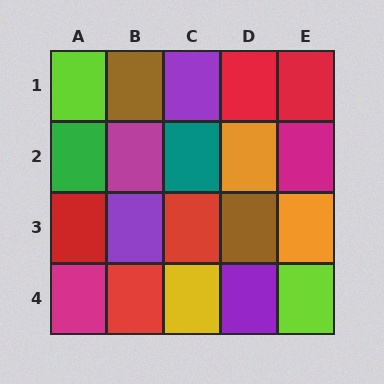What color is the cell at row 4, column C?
Yellow.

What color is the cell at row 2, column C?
Teal.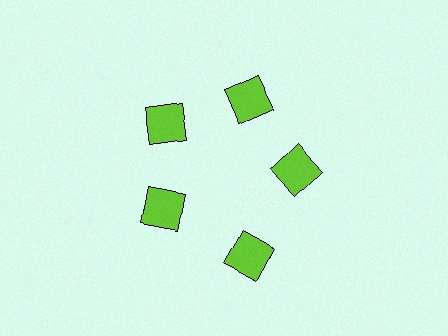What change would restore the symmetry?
The symmetry would be restored by moving it inward, back onto the ring so that all 5 squares sit at equal angles and equal distance from the center.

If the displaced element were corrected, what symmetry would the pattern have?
It would have 5-fold rotational symmetry — the pattern would map onto itself every 72 degrees.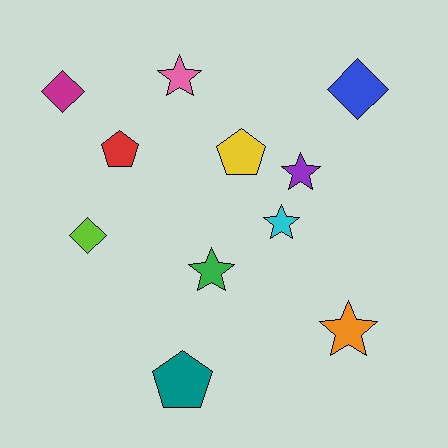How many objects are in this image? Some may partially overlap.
There are 11 objects.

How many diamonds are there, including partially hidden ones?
There are 3 diamonds.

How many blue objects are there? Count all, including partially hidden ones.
There is 1 blue object.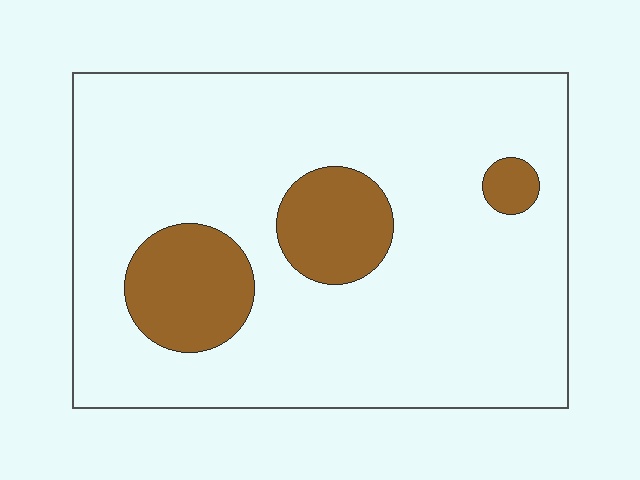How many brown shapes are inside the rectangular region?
3.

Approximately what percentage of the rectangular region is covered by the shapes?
Approximately 15%.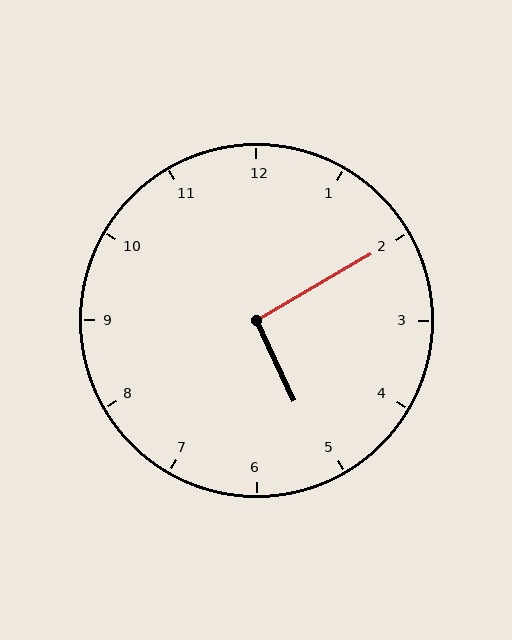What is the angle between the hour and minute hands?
Approximately 95 degrees.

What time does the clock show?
5:10.